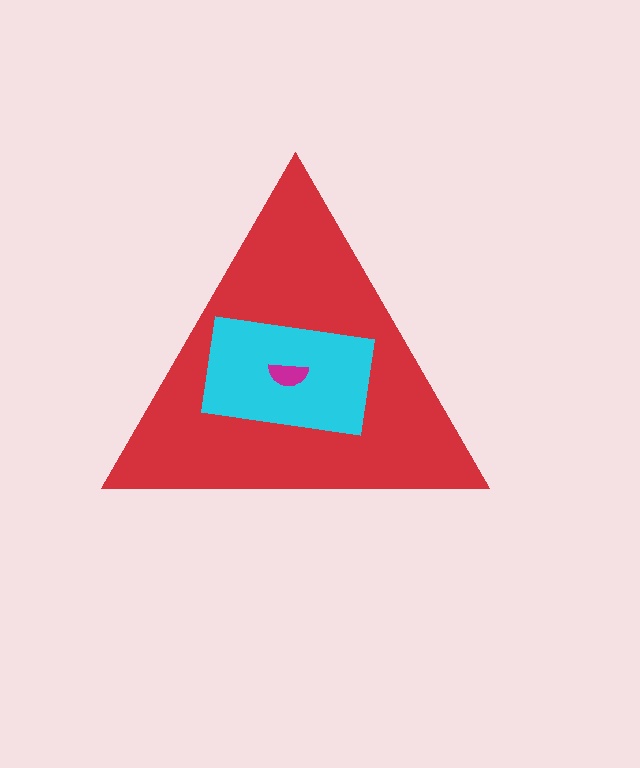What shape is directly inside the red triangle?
The cyan rectangle.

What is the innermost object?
The magenta semicircle.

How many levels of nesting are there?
3.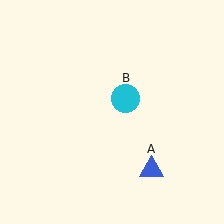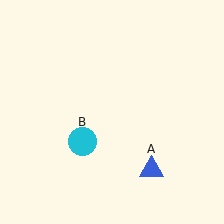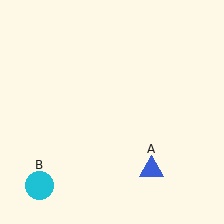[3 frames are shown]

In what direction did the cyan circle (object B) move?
The cyan circle (object B) moved down and to the left.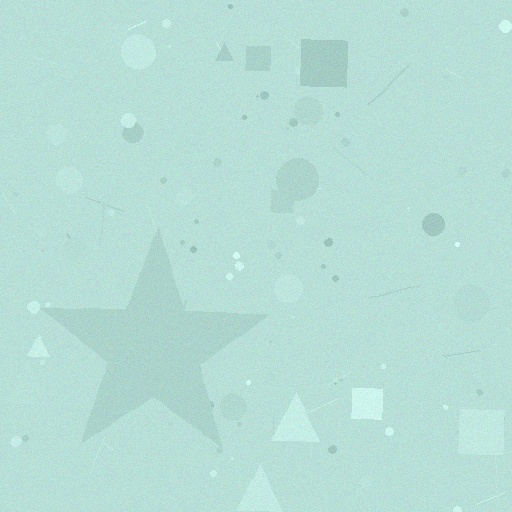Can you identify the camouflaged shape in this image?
The camouflaged shape is a star.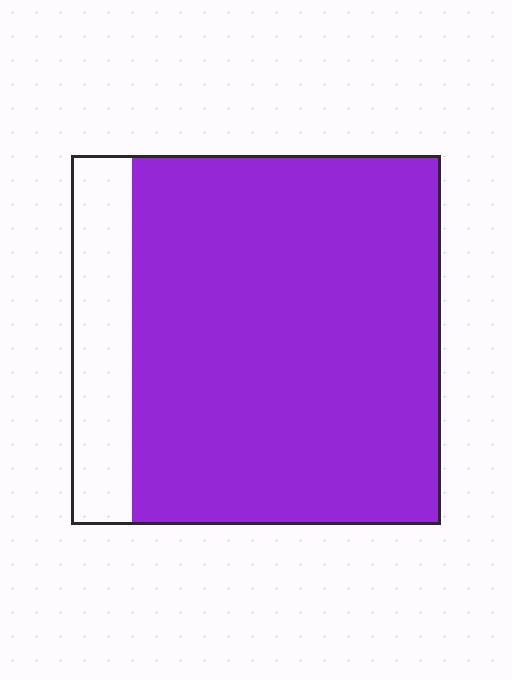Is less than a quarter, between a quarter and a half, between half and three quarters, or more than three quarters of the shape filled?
More than three quarters.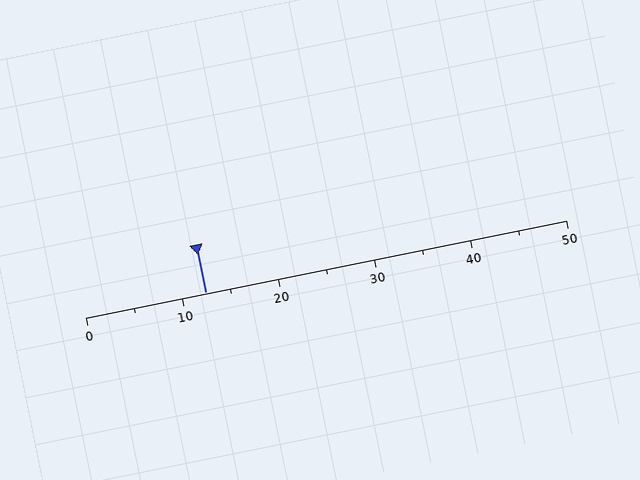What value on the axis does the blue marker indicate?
The marker indicates approximately 12.5.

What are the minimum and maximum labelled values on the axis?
The axis runs from 0 to 50.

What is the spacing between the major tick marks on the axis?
The major ticks are spaced 10 apart.